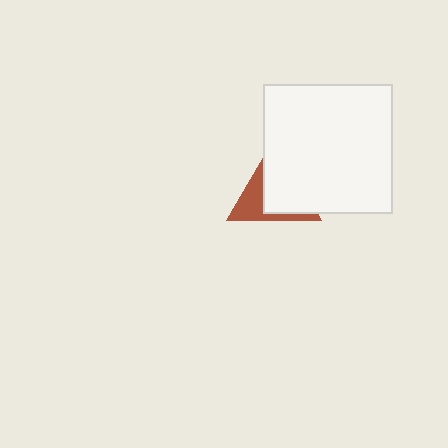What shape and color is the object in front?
The object in front is a white square.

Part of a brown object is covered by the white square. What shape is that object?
It is a triangle.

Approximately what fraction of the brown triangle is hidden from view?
Roughly 58% of the brown triangle is hidden behind the white square.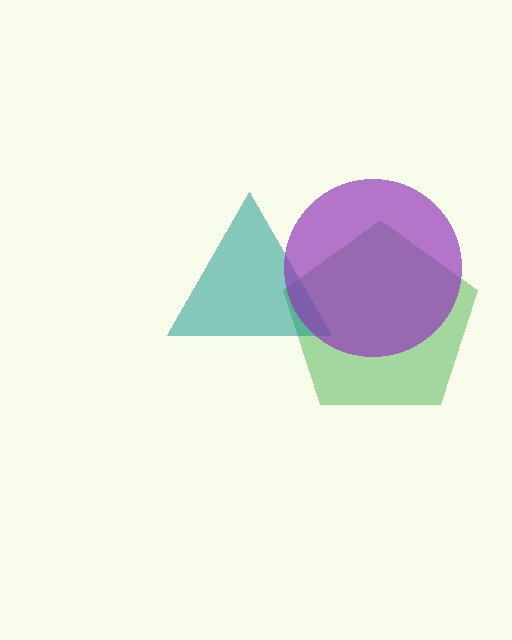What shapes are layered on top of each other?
The layered shapes are: a green pentagon, a teal triangle, a purple circle.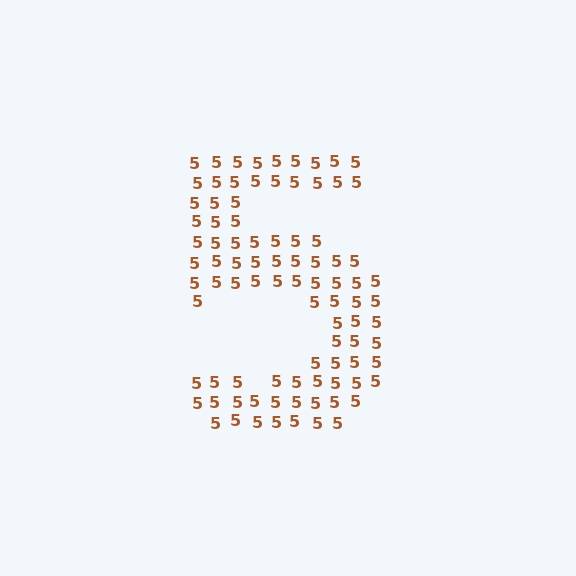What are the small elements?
The small elements are digit 5's.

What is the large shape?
The large shape is the digit 5.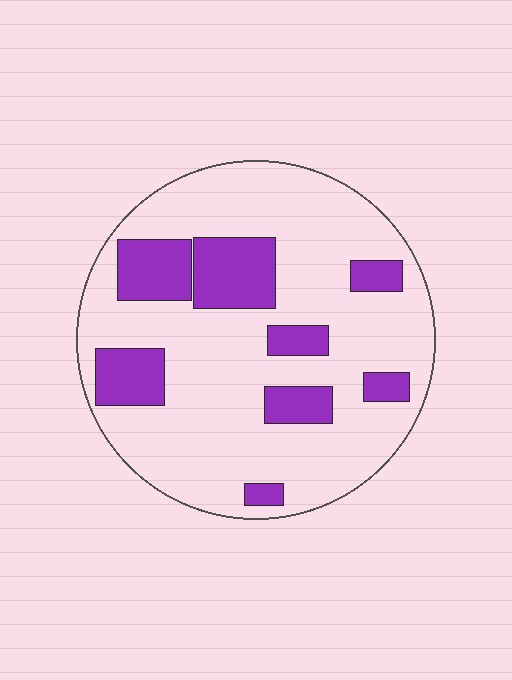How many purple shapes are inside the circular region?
8.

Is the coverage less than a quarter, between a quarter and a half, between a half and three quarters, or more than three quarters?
Less than a quarter.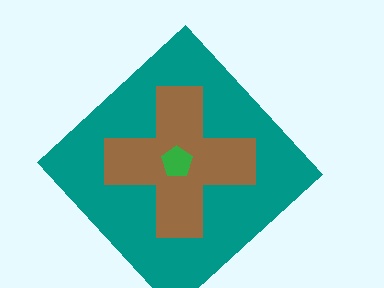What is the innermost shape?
The green pentagon.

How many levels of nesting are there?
3.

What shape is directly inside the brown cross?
The green pentagon.